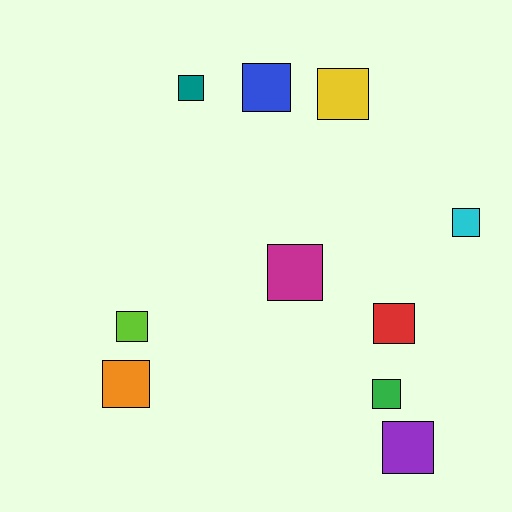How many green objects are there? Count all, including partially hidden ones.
There is 1 green object.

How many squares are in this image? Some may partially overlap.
There are 10 squares.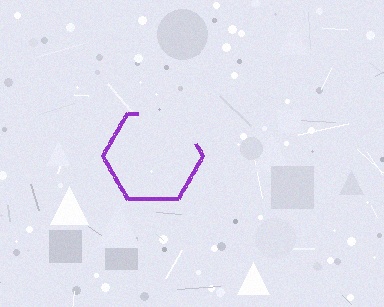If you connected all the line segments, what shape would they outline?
They would outline a hexagon.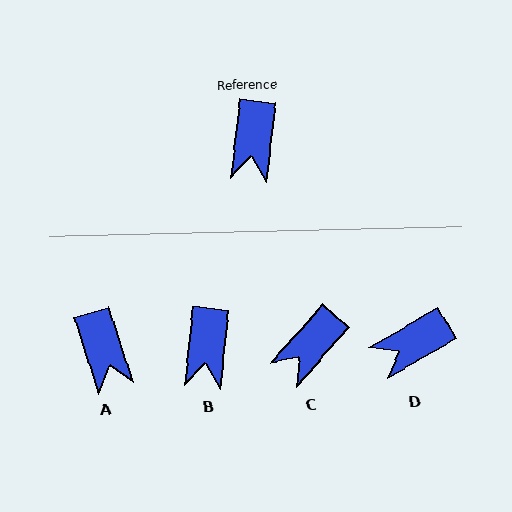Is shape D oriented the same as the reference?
No, it is off by about 54 degrees.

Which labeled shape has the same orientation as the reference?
B.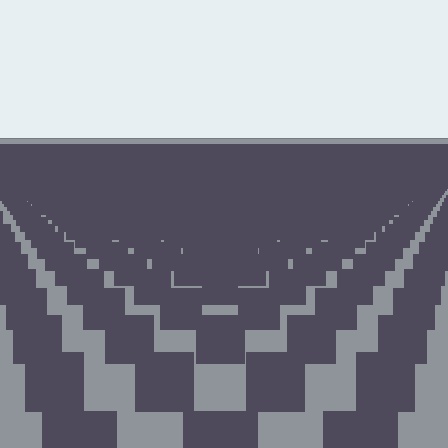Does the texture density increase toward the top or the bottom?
Density increases toward the top.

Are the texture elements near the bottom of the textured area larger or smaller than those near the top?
Larger. Near the bottom, elements are closer to the viewer and appear at a bigger on-screen size.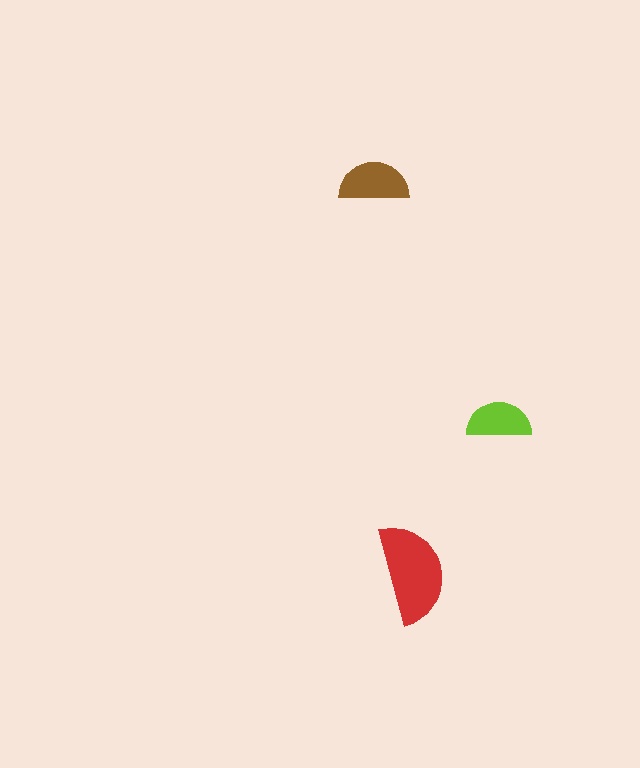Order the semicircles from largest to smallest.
the red one, the brown one, the lime one.